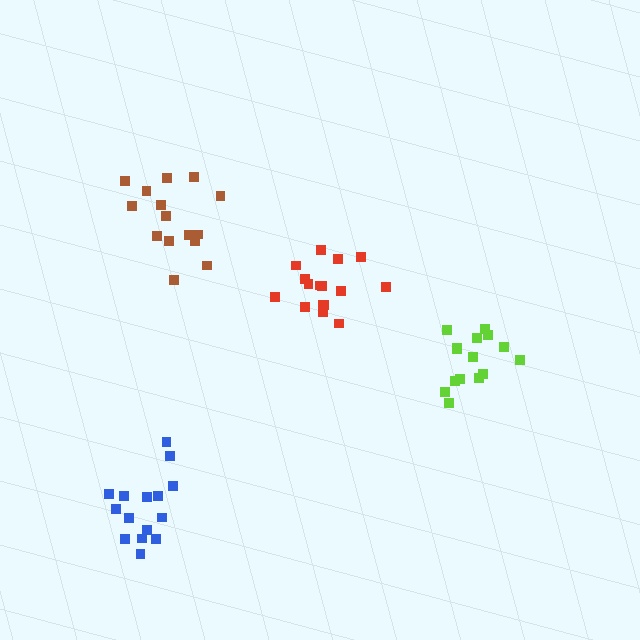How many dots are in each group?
Group 1: 15 dots, Group 2: 16 dots, Group 3: 15 dots, Group 4: 15 dots (61 total).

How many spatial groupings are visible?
There are 4 spatial groupings.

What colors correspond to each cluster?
The clusters are colored: blue, red, lime, brown.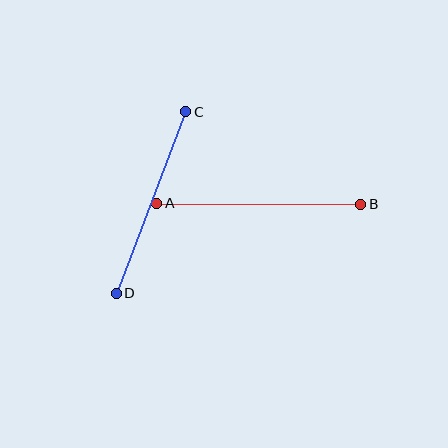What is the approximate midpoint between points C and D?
The midpoint is at approximately (151, 203) pixels.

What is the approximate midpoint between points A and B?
The midpoint is at approximately (259, 204) pixels.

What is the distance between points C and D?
The distance is approximately 194 pixels.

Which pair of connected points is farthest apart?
Points A and B are farthest apart.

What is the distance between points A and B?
The distance is approximately 204 pixels.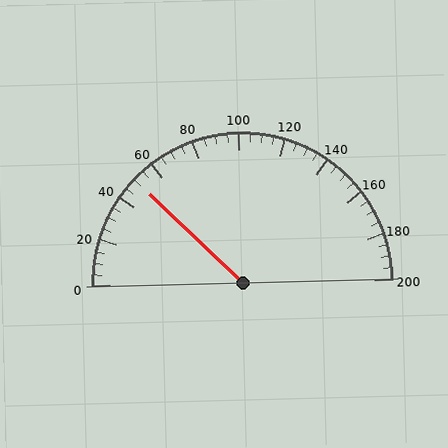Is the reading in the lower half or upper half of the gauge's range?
The reading is in the lower half of the range (0 to 200).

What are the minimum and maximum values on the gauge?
The gauge ranges from 0 to 200.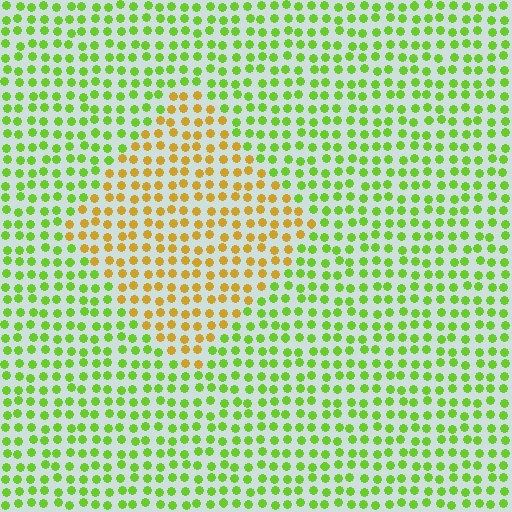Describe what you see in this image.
The image is filled with small lime elements in a uniform arrangement. A diamond-shaped region is visible where the elements are tinted to a slightly different hue, forming a subtle color boundary.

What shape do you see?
I see a diamond.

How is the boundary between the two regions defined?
The boundary is defined purely by a slight shift in hue (about 53 degrees). Spacing, size, and orientation are identical on both sides.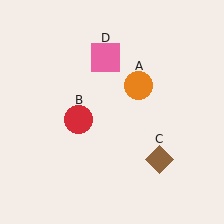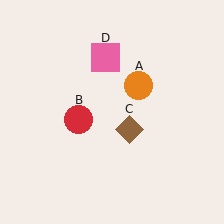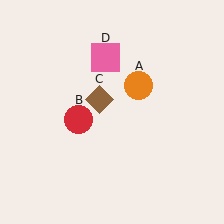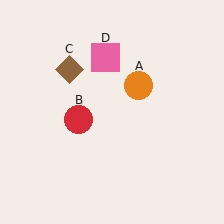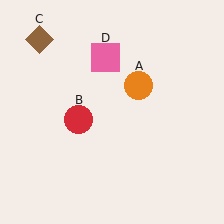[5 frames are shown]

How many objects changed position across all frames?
1 object changed position: brown diamond (object C).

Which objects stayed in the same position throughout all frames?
Orange circle (object A) and red circle (object B) and pink square (object D) remained stationary.